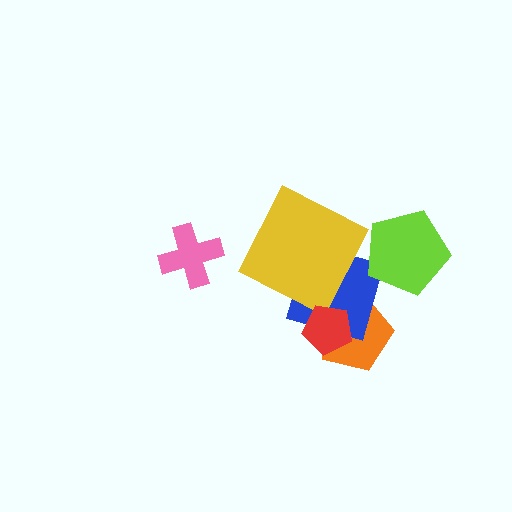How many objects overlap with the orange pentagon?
2 objects overlap with the orange pentagon.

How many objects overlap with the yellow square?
1 object overlaps with the yellow square.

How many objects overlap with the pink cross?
0 objects overlap with the pink cross.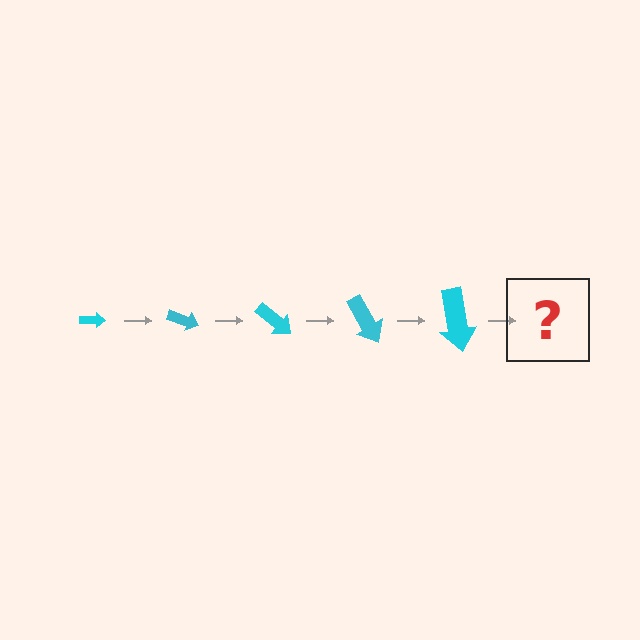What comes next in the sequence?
The next element should be an arrow, larger than the previous one and rotated 100 degrees from the start.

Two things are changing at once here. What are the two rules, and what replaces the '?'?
The two rules are that the arrow grows larger each step and it rotates 20 degrees each step. The '?' should be an arrow, larger than the previous one and rotated 100 degrees from the start.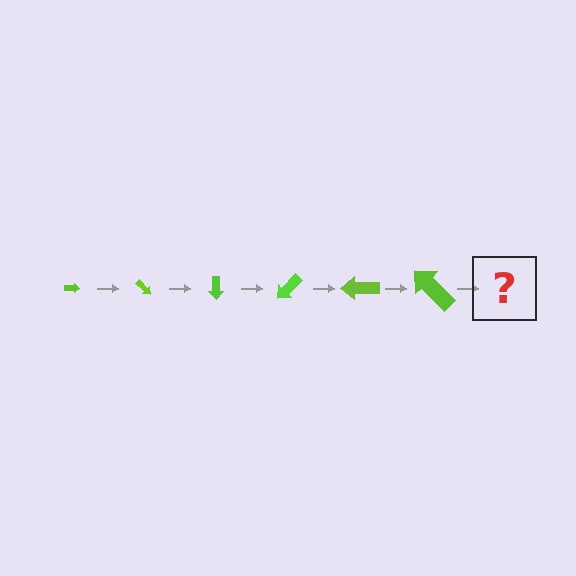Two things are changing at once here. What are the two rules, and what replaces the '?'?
The two rules are that the arrow grows larger each step and it rotates 45 degrees each step. The '?' should be an arrow, larger than the previous one and rotated 270 degrees from the start.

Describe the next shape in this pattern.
It should be an arrow, larger than the previous one and rotated 270 degrees from the start.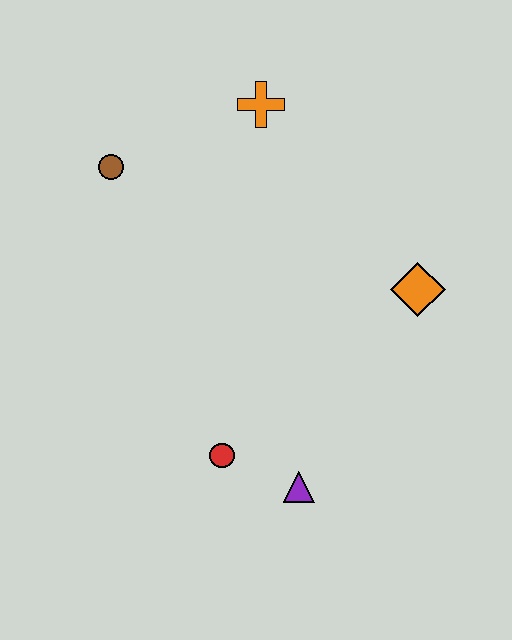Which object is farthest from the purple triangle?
The orange cross is farthest from the purple triangle.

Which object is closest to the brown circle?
The orange cross is closest to the brown circle.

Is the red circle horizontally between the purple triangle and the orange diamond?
No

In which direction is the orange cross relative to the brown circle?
The orange cross is to the right of the brown circle.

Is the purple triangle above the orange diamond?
No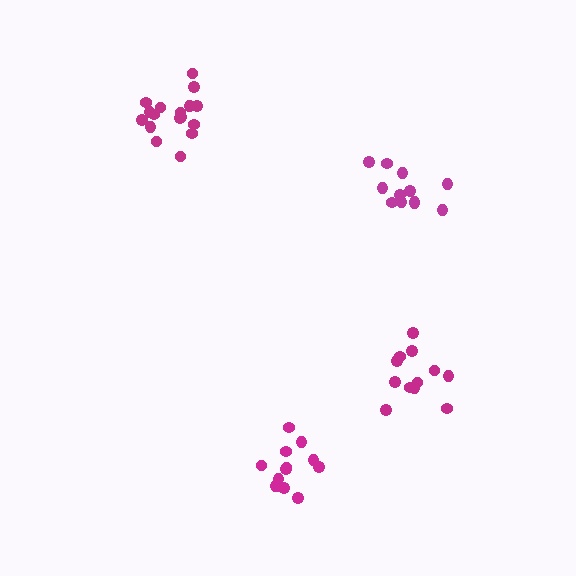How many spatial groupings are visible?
There are 4 spatial groupings.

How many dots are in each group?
Group 1: 13 dots, Group 2: 12 dots, Group 3: 17 dots, Group 4: 12 dots (54 total).